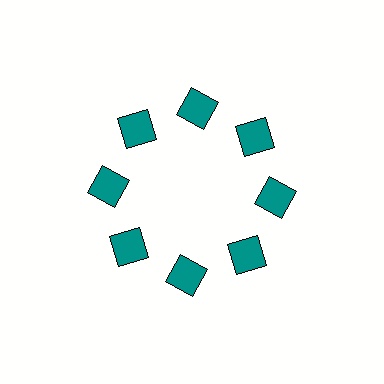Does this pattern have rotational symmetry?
Yes, this pattern has 8-fold rotational symmetry. It looks the same after rotating 45 degrees around the center.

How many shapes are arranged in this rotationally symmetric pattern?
There are 8 shapes, arranged in 8 groups of 1.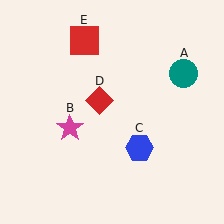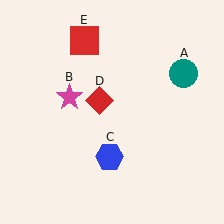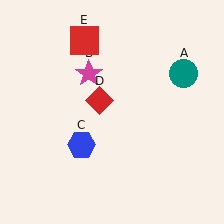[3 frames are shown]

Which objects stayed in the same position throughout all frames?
Teal circle (object A) and red diamond (object D) and red square (object E) remained stationary.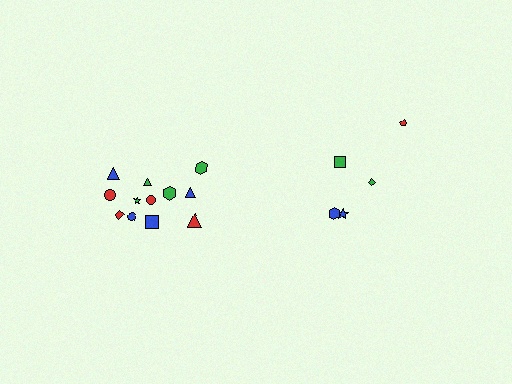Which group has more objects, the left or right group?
The left group.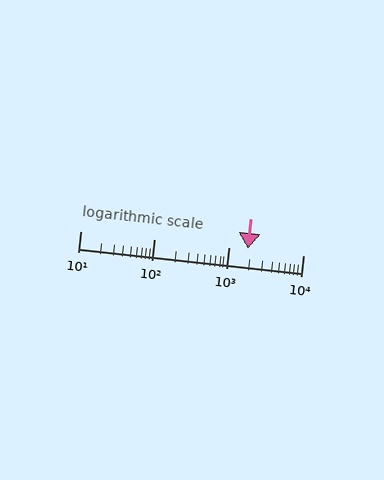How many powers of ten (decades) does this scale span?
The scale spans 3 decades, from 10 to 10000.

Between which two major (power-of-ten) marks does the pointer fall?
The pointer is between 1000 and 10000.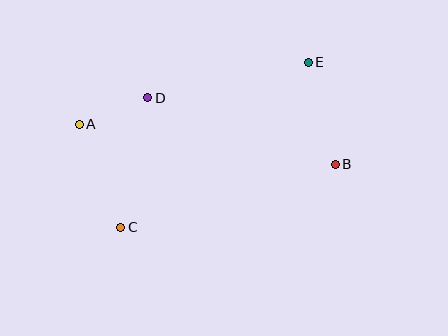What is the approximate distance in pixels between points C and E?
The distance between C and E is approximately 249 pixels.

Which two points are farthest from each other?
Points A and B are farthest from each other.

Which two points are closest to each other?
Points A and D are closest to each other.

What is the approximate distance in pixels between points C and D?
The distance between C and D is approximately 132 pixels.